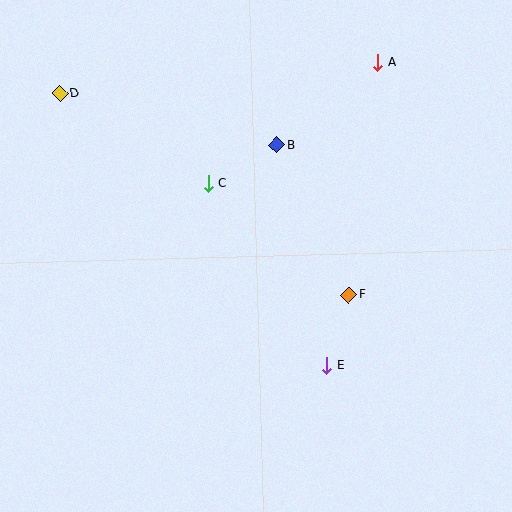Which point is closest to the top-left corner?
Point D is closest to the top-left corner.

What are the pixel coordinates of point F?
Point F is at (349, 295).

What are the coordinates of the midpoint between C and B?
The midpoint between C and B is at (242, 164).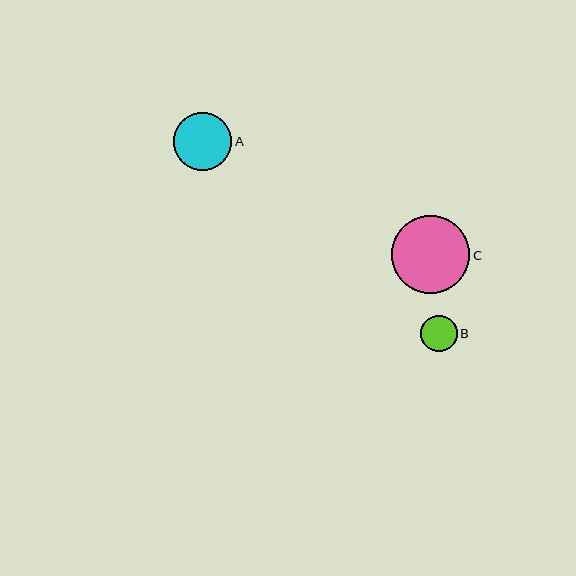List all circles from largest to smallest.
From largest to smallest: C, A, B.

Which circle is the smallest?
Circle B is the smallest with a size of approximately 37 pixels.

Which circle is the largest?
Circle C is the largest with a size of approximately 78 pixels.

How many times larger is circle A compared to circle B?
Circle A is approximately 1.6 times the size of circle B.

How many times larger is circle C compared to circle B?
Circle C is approximately 2.1 times the size of circle B.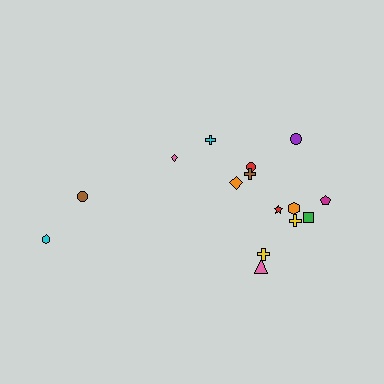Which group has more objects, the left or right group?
The right group.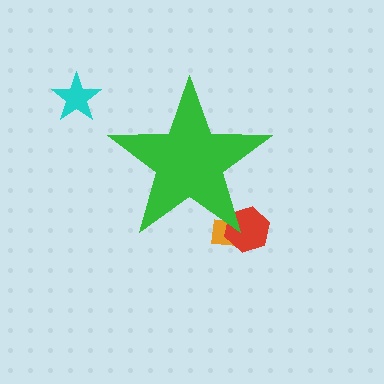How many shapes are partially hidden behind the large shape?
2 shapes are partially hidden.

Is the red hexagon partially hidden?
Yes, the red hexagon is partially hidden behind the green star.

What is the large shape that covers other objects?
A green star.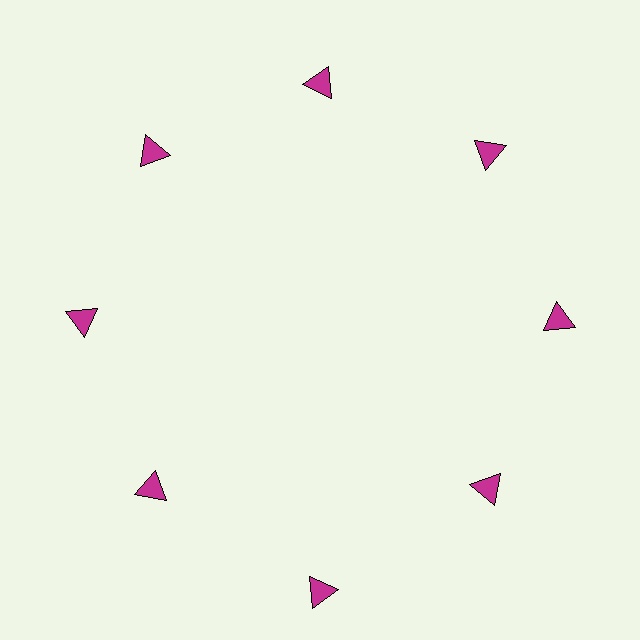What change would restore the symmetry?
The symmetry would be restored by moving it inward, back onto the ring so that all 8 triangles sit at equal angles and equal distance from the center.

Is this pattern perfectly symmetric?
No. The 8 magenta triangles are arranged in a ring, but one element near the 6 o'clock position is pushed outward from the center, breaking the 8-fold rotational symmetry.